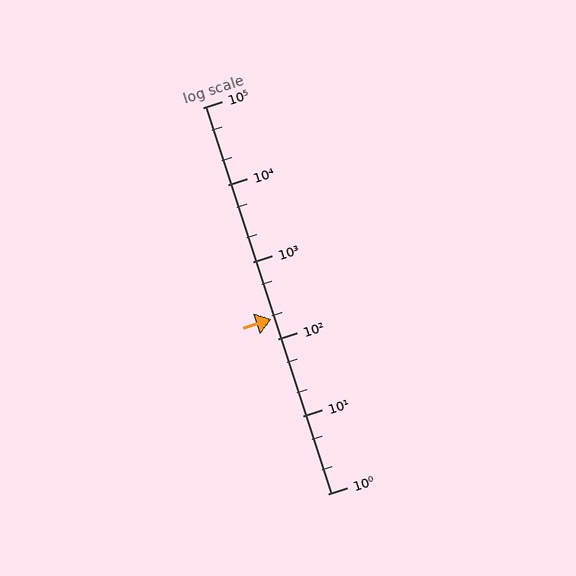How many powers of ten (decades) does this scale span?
The scale spans 5 decades, from 1 to 100000.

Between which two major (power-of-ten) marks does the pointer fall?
The pointer is between 100 and 1000.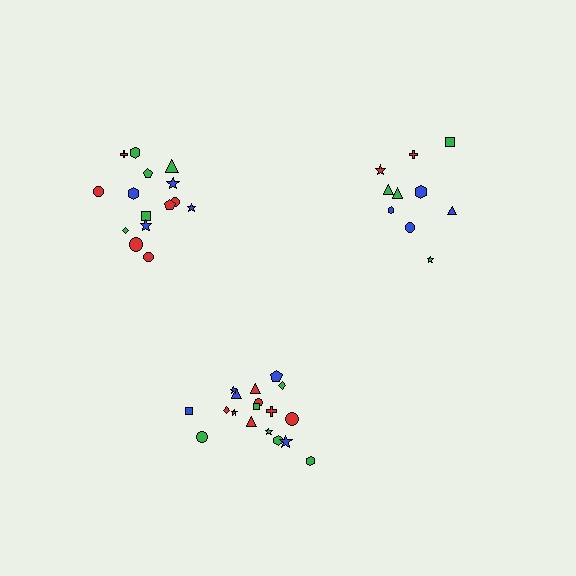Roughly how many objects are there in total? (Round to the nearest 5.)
Roughly 45 objects in total.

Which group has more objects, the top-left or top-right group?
The top-left group.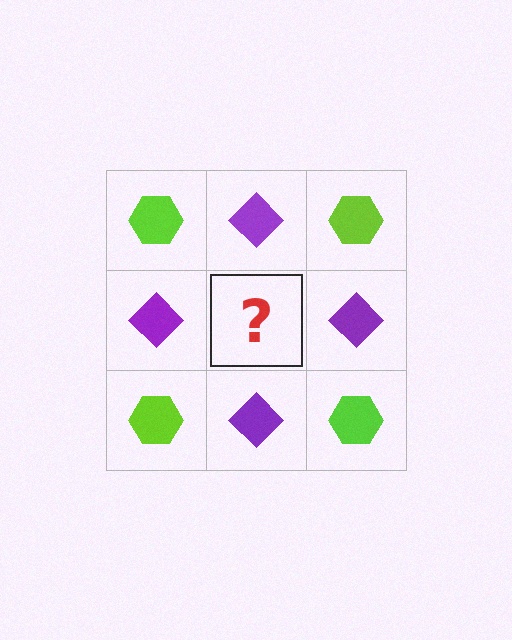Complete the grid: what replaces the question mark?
The question mark should be replaced with a lime hexagon.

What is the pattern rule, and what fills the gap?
The rule is that it alternates lime hexagon and purple diamond in a checkerboard pattern. The gap should be filled with a lime hexagon.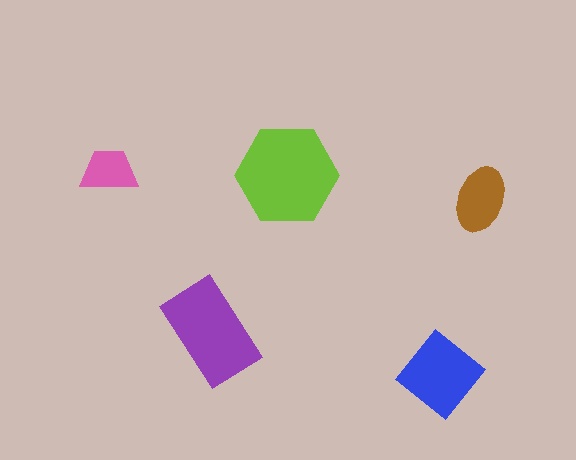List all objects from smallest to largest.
The pink trapezoid, the brown ellipse, the blue diamond, the purple rectangle, the lime hexagon.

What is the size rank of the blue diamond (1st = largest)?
3rd.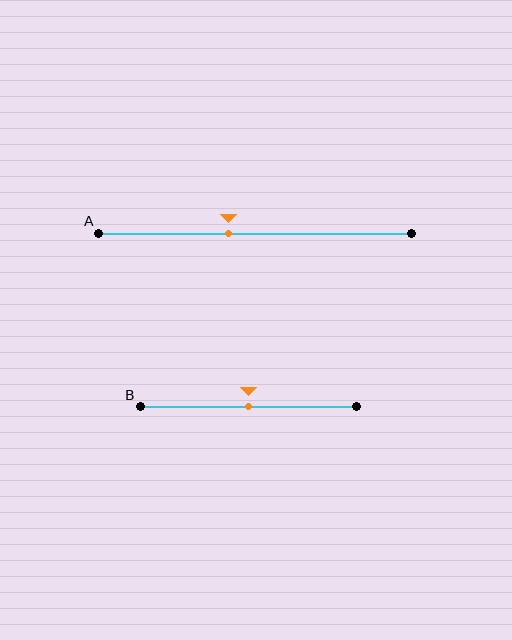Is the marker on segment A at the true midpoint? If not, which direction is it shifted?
No, the marker on segment A is shifted to the left by about 8% of the segment length.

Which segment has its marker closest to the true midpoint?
Segment B has its marker closest to the true midpoint.